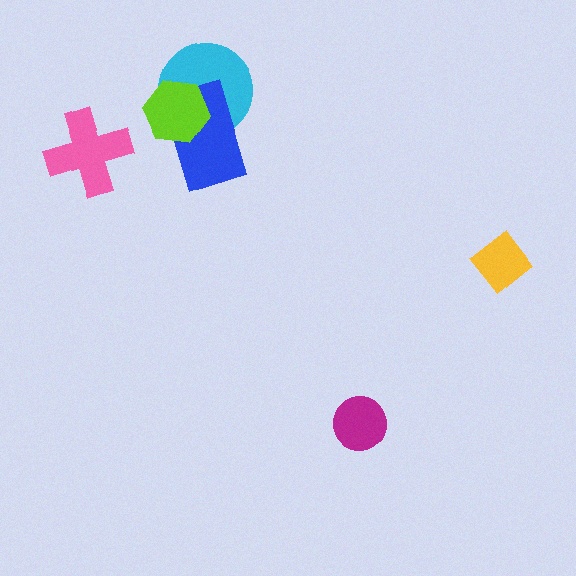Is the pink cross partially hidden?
No, no other shape covers it.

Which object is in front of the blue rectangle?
The lime hexagon is in front of the blue rectangle.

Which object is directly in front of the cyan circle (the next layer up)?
The blue rectangle is directly in front of the cyan circle.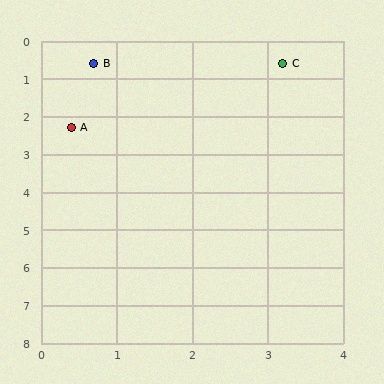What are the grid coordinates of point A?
Point A is at approximately (0.4, 2.3).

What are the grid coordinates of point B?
Point B is at approximately (0.7, 0.6).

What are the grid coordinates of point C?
Point C is at approximately (3.2, 0.6).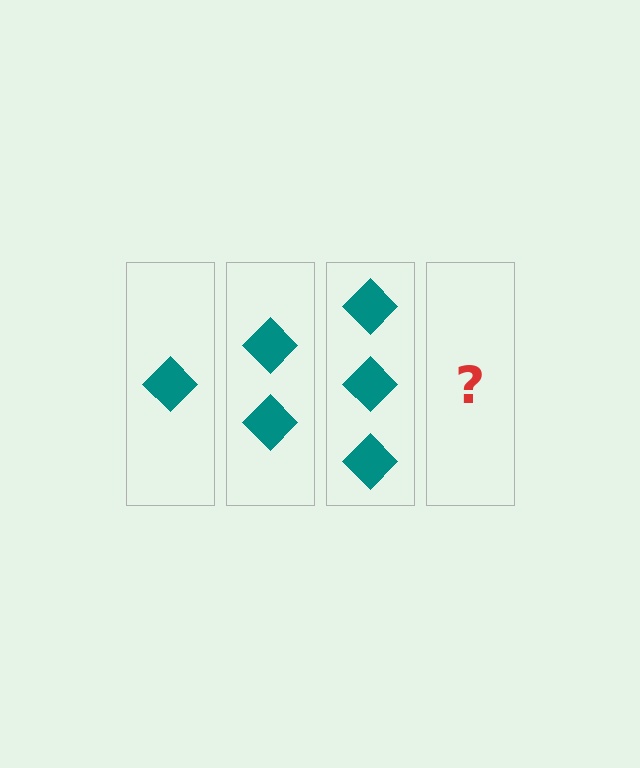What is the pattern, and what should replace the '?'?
The pattern is that each step adds one more diamond. The '?' should be 4 diamonds.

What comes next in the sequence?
The next element should be 4 diamonds.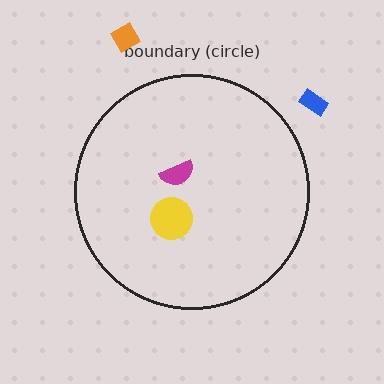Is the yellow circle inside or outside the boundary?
Inside.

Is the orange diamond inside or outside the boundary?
Outside.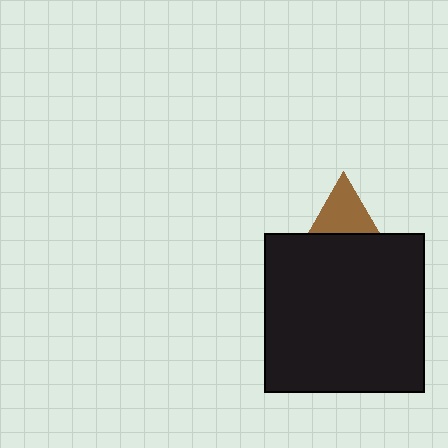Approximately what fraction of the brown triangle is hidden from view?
Roughly 40% of the brown triangle is hidden behind the black square.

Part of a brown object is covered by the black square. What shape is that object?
It is a triangle.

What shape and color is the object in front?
The object in front is a black square.